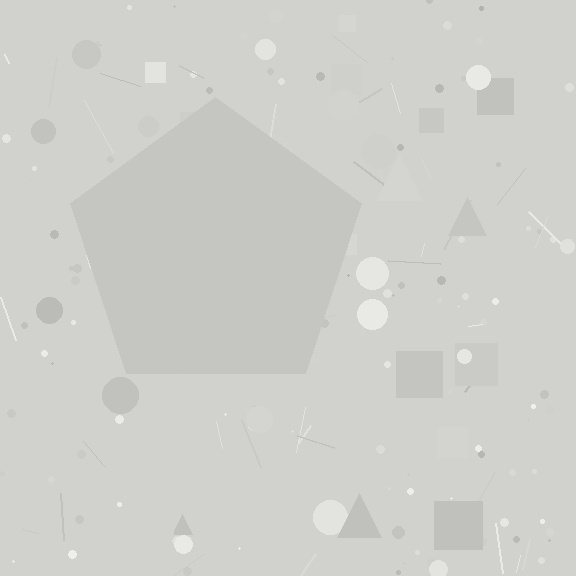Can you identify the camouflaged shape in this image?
The camouflaged shape is a pentagon.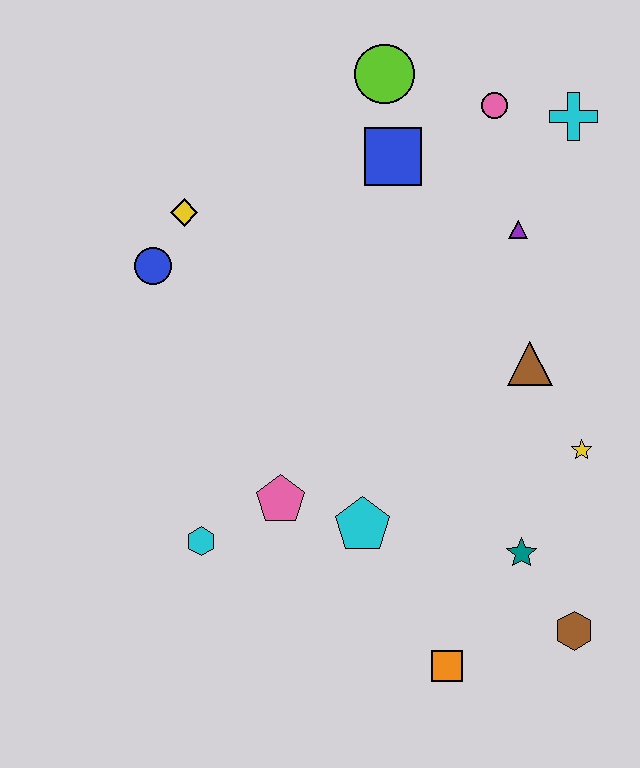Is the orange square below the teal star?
Yes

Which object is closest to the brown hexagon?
The teal star is closest to the brown hexagon.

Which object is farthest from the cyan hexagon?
The cyan cross is farthest from the cyan hexagon.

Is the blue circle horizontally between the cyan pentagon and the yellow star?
No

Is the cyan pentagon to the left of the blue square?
Yes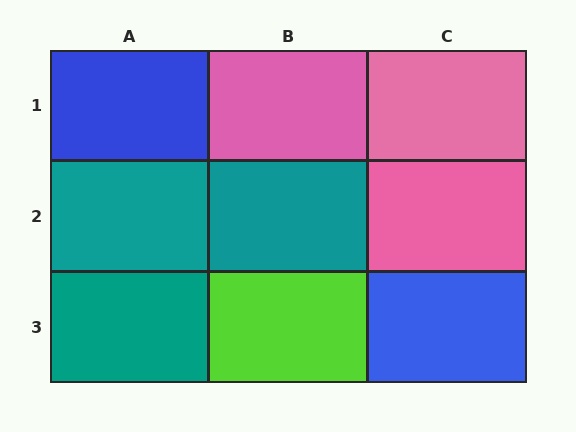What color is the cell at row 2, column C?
Pink.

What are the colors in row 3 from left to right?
Teal, lime, blue.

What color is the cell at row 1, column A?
Blue.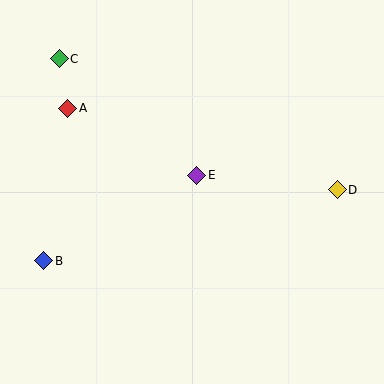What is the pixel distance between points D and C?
The distance between D and C is 307 pixels.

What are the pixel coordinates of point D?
Point D is at (337, 190).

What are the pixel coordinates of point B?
Point B is at (44, 261).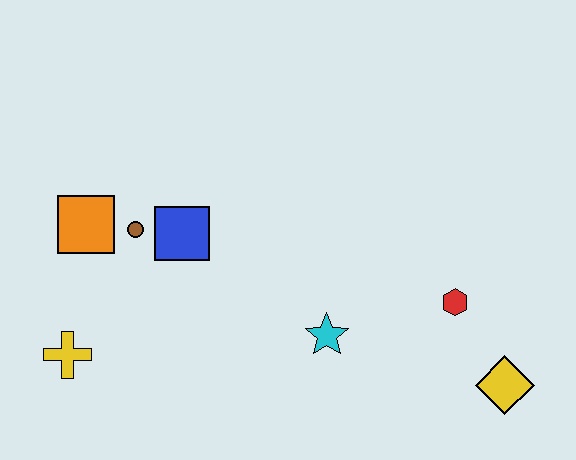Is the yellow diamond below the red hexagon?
Yes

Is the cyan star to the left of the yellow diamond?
Yes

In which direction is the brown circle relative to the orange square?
The brown circle is to the right of the orange square.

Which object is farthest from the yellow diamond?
The orange square is farthest from the yellow diamond.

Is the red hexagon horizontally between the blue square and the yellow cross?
No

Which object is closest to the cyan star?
The red hexagon is closest to the cyan star.